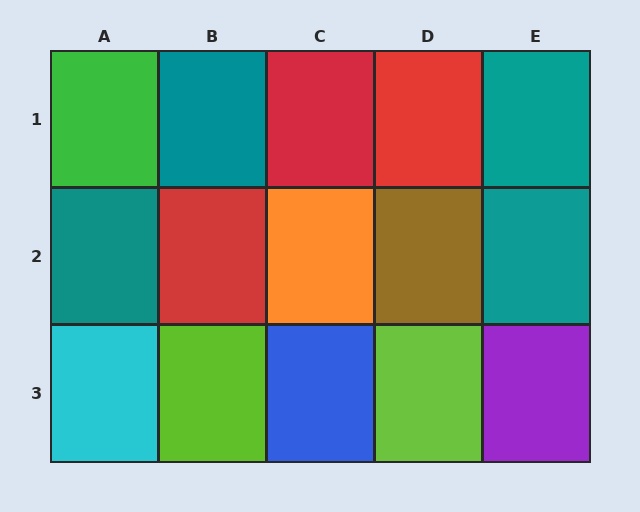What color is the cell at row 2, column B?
Red.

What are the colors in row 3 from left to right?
Cyan, lime, blue, lime, purple.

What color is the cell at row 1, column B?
Teal.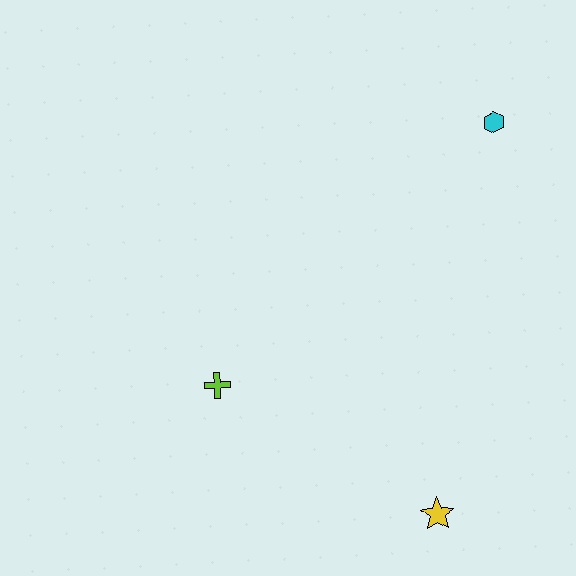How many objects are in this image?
There are 3 objects.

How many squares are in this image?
There are no squares.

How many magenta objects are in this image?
There are no magenta objects.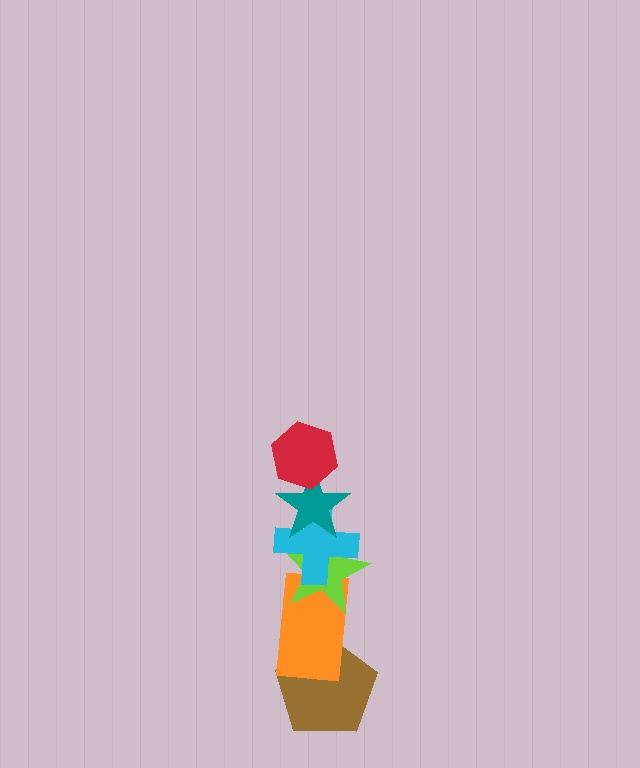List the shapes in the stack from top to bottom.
From top to bottom: the red hexagon, the teal star, the cyan cross, the lime star, the orange rectangle, the brown pentagon.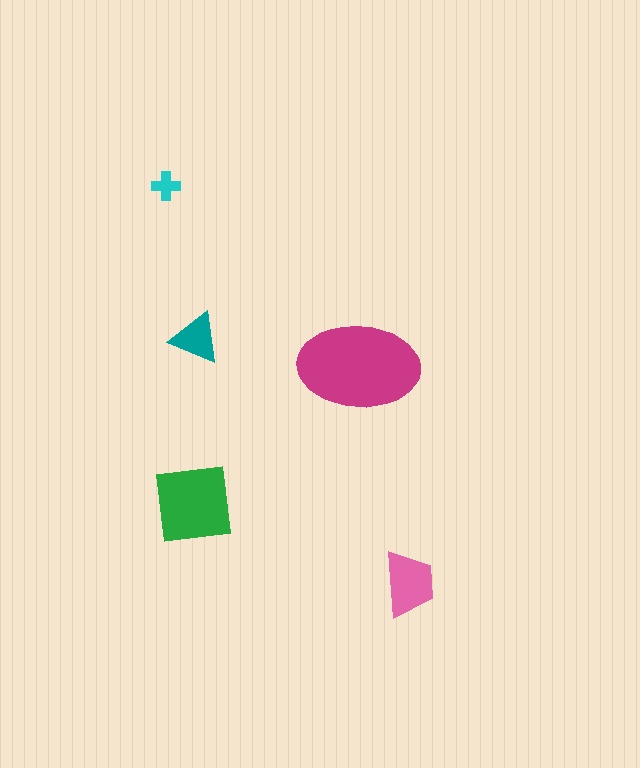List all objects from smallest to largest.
The cyan cross, the teal triangle, the pink trapezoid, the green square, the magenta ellipse.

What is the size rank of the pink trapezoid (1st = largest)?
3rd.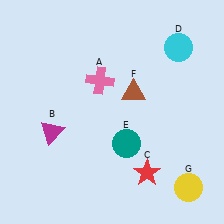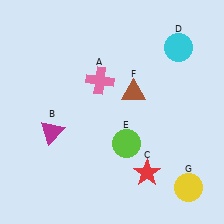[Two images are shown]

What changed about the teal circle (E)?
In Image 1, E is teal. In Image 2, it changed to lime.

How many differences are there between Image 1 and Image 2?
There is 1 difference between the two images.